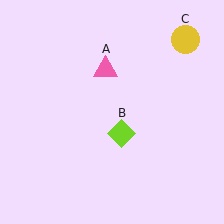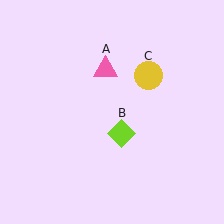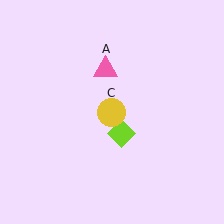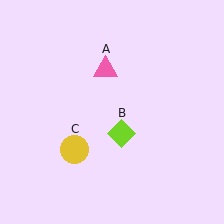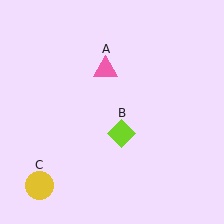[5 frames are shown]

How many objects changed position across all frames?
1 object changed position: yellow circle (object C).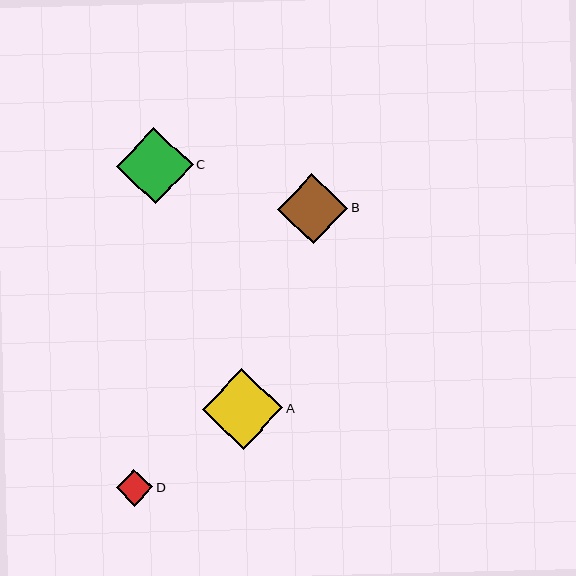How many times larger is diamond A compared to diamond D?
Diamond A is approximately 2.2 times the size of diamond D.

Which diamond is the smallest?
Diamond D is the smallest with a size of approximately 36 pixels.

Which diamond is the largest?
Diamond A is the largest with a size of approximately 81 pixels.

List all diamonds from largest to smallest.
From largest to smallest: A, C, B, D.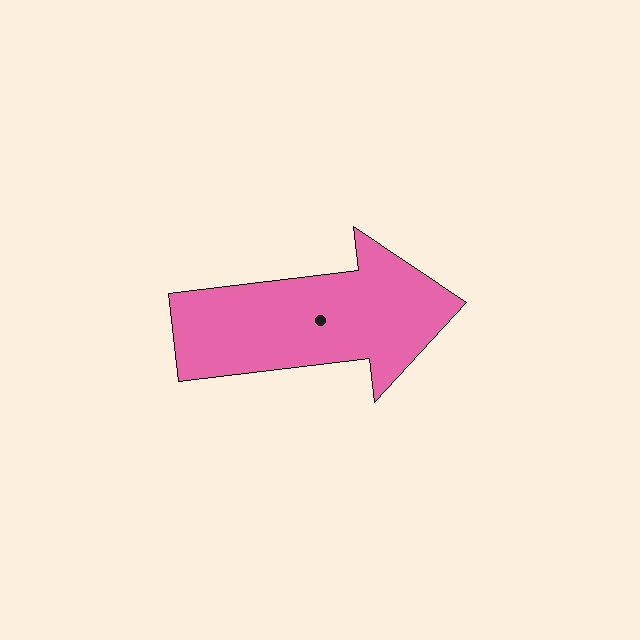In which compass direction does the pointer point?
East.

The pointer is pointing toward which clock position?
Roughly 3 o'clock.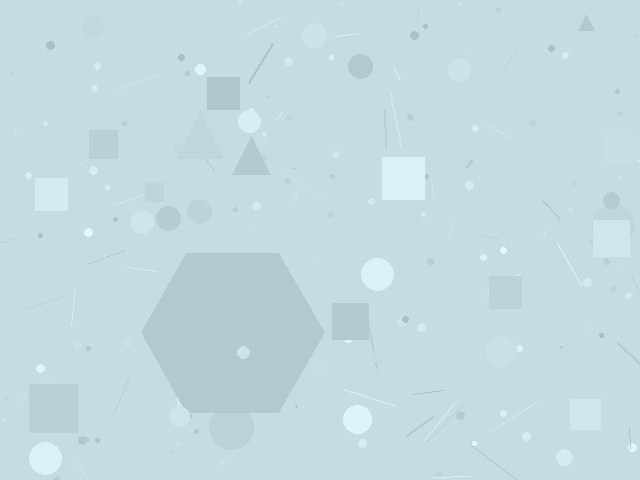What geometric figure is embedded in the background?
A hexagon is embedded in the background.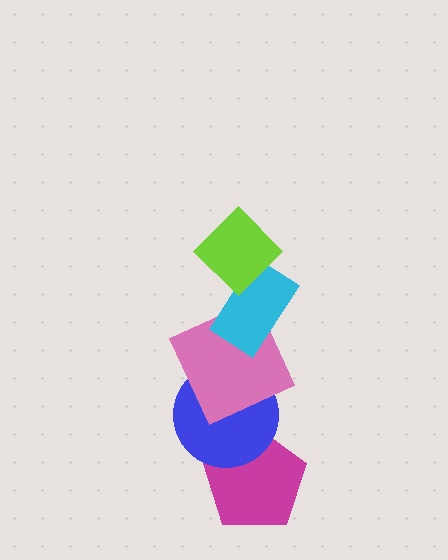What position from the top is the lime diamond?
The lime diamond is 1st from the top.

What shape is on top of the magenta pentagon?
The blue circle is on top of the magenta pentagon.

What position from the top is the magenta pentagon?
The magenta pentagon is 5th from the top.